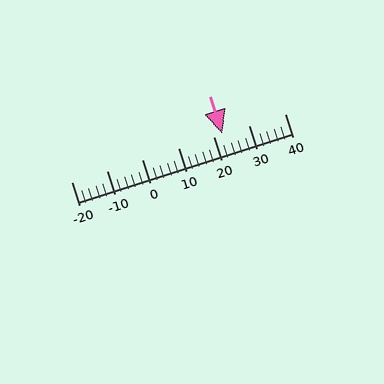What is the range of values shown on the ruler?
The ruler shows values from -20 to 40.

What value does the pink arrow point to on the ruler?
The pink arrow points to approximately 22.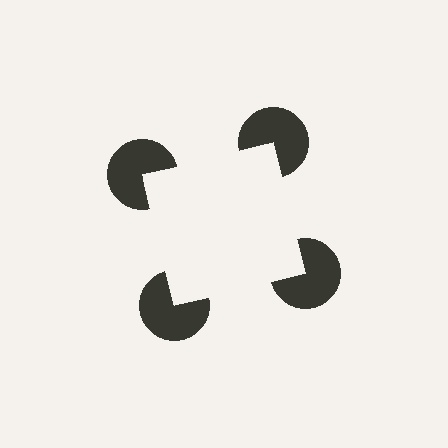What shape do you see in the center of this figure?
An illusory square — its edges are inferred from the aligned wedge cuts in the pac-man discs, not physically drawn.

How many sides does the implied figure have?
4 sides.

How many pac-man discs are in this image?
There are 4 — one at each vertex of the illusory square.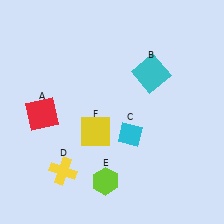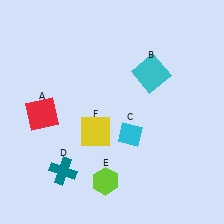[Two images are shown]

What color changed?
The cross (D) changed from yellow in Image 1 to teal in Image 2.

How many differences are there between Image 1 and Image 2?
There is 1 difference between the two images.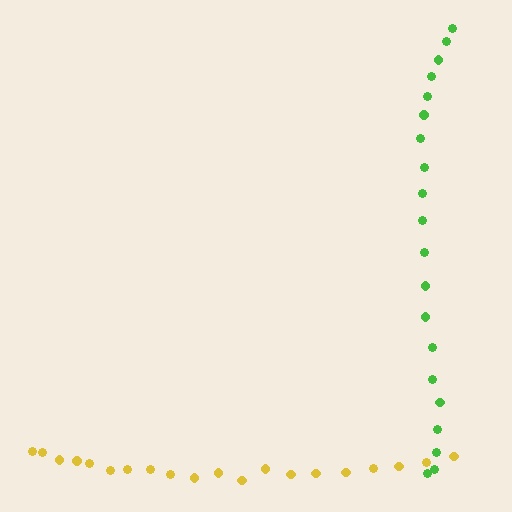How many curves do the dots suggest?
There are 2 distinct paths.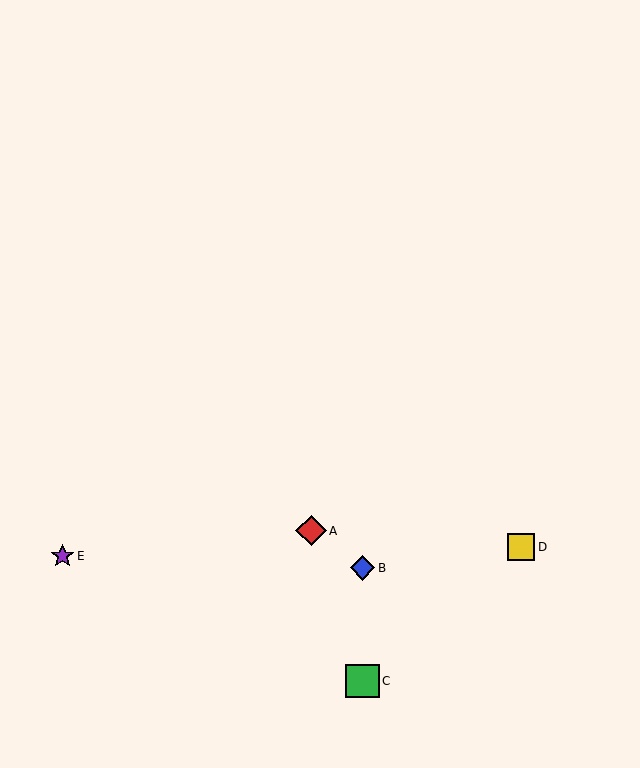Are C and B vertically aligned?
Yes, both are at x≈363.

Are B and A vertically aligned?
No, B is at x≈363 and A is at x≈311.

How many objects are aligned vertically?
2 objects (B, C) are aligned vertically.